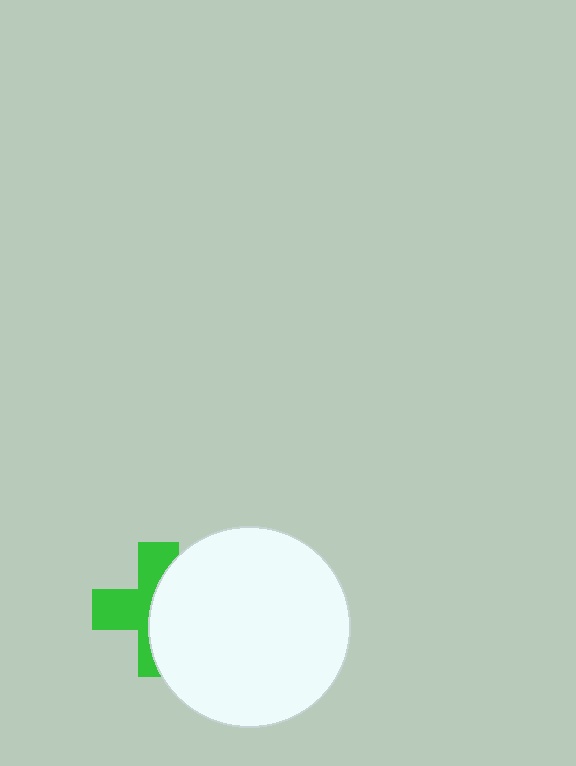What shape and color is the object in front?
The object in front is a white circle.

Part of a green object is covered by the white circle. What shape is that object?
It is a cross.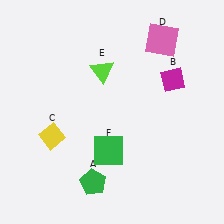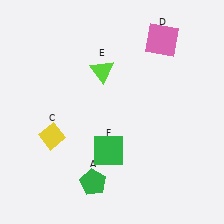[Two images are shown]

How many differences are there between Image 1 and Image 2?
There is 1 difference between the two images.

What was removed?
The magenta diamond (B) was removed in Image 2.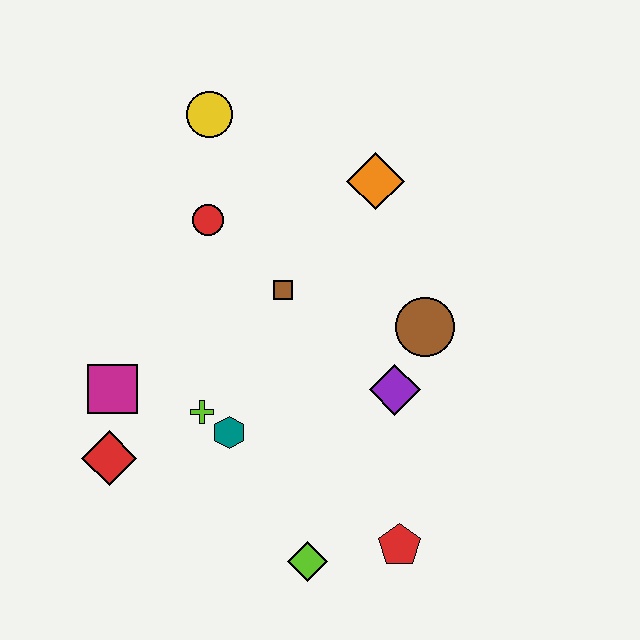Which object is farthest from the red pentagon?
The yellow circle is farthest from the red pentagon.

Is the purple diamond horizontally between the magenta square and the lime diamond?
No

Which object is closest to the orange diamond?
The brown square is closest to the orange diamond.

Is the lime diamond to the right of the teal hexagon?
Yes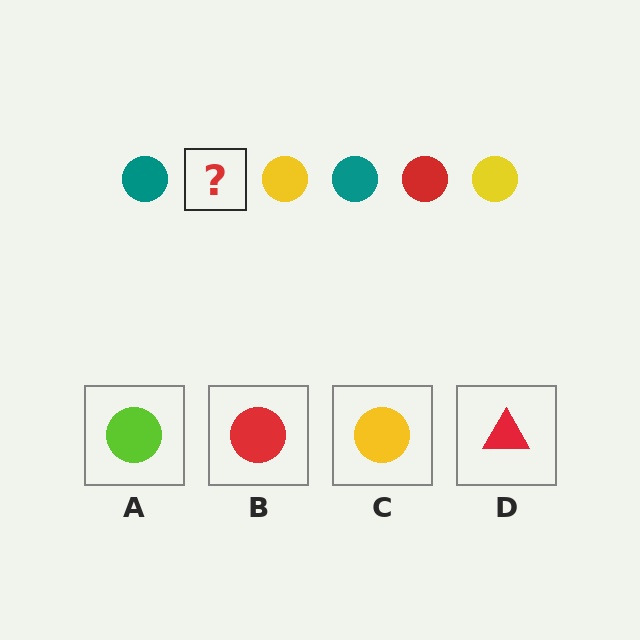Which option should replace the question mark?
Option B.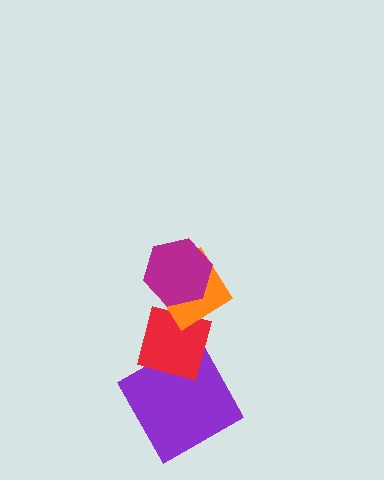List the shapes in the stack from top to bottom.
From top to bottom: the magenta hexagon, the orange diamond, the red diamond, the purple square.